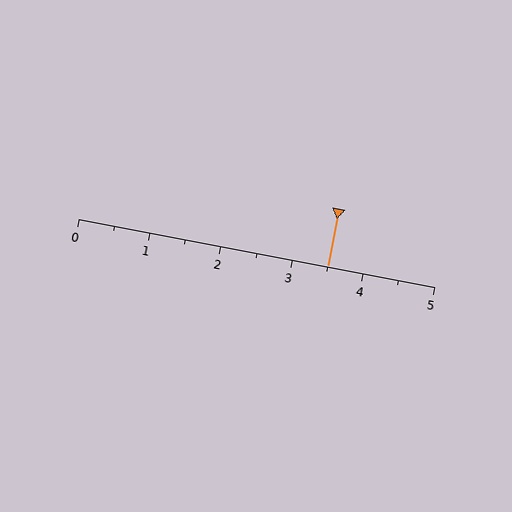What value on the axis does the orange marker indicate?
The marker indicates approximately 3.5.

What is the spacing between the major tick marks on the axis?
The major ticks are spaced 1 apart.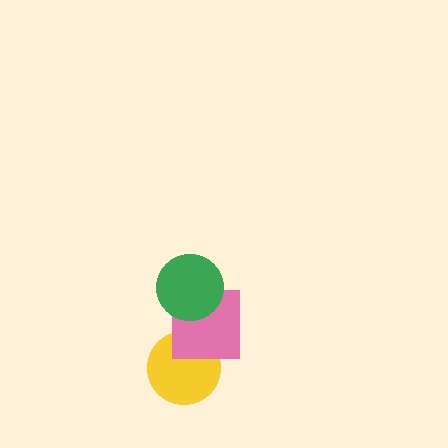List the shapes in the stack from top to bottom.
From top to bottom: the green circle, the pink square, the yellow circle.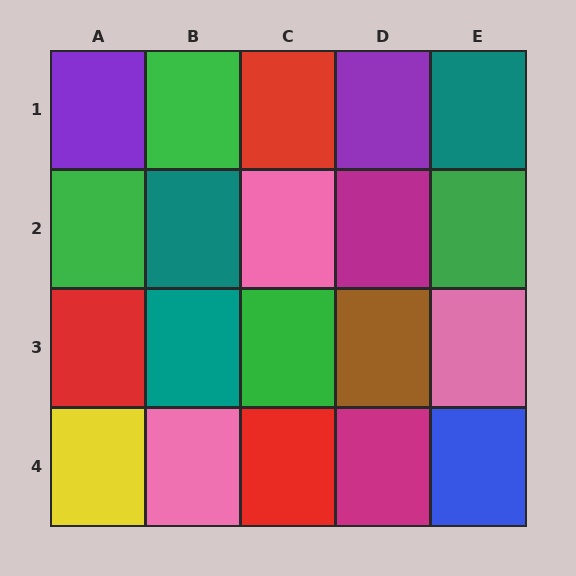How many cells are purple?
2 cells are purple.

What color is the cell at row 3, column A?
Red.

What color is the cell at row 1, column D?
Purple.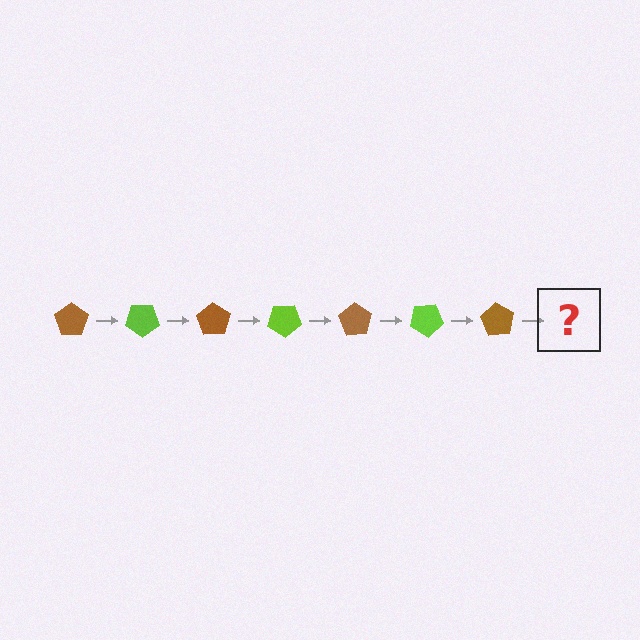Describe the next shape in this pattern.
It should be a lime pentagon, rotated 245 degrees from the start.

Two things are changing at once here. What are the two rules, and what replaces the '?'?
The two rules are that it rotates 35 degrees each step and the color cycles through brown and lime. The '?' should be a lime pentagon, rotated 245 degrees from the start.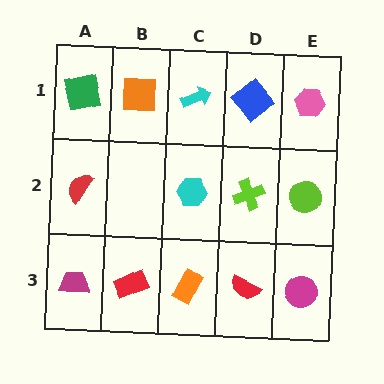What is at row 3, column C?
An orange rectangle.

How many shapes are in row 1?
5 shapes.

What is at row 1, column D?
A blue diamond.